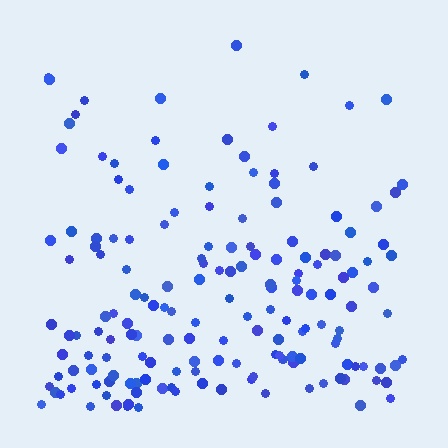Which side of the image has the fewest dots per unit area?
The top.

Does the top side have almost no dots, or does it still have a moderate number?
Still a moderate number, just noticeably fewer than the bottom.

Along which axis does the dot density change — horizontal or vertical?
Vertical.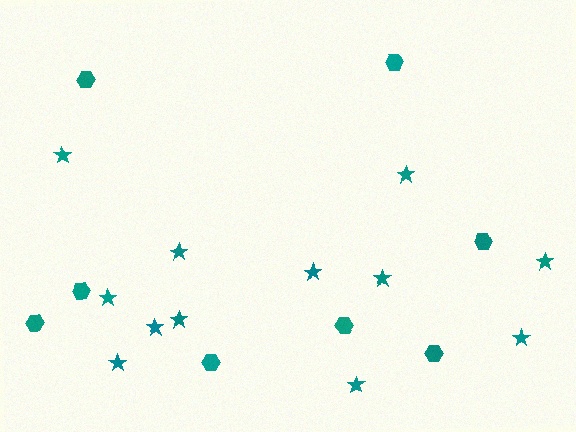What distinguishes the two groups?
There are 2 groups: one group of hexagons (8) and one group of stars (12).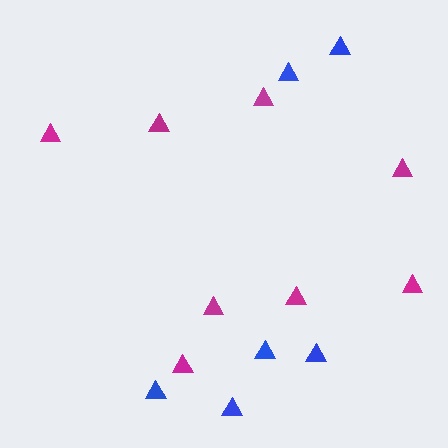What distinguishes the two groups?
There are 2 groups: one group of blue triangles (6) and one group of magenta triangles (8).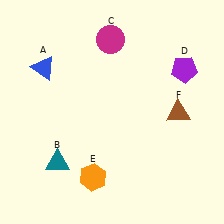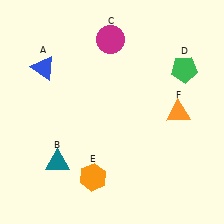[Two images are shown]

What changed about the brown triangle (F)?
In Image 1, F is brown. In Image 2, it changed to orange.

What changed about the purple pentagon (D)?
In Image 1, D is purple. In Image 2, it changed to green.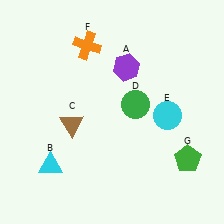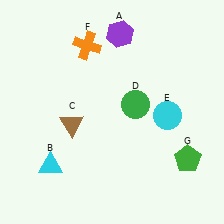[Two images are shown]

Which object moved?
The purple hexagon (A) moved up.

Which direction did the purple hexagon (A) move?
The purple hexagon (A) moved up.